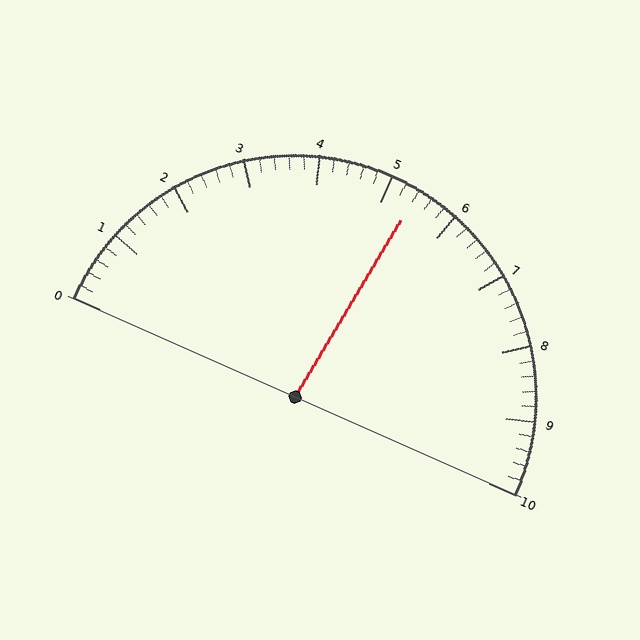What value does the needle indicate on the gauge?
The needle indicates approximately 5.4.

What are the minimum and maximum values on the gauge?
The gauge ranges from 0 to 10.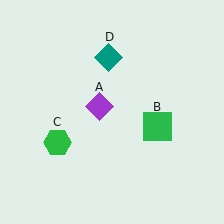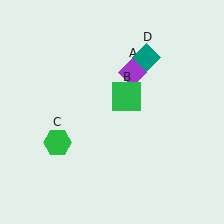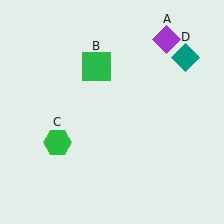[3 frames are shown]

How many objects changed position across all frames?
3 objects changed position: purple diamond (object A), green square (object B), teal diamond (object D).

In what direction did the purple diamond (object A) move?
The purple diamond (object A) moved up and to the right.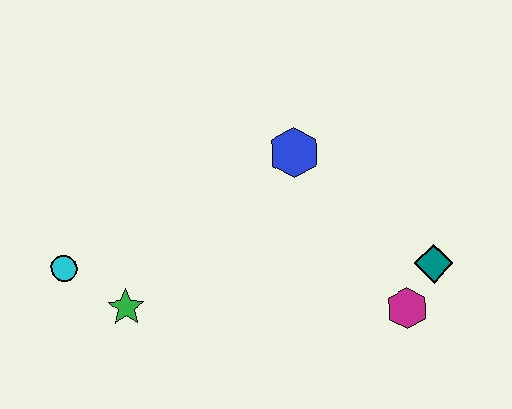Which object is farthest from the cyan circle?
The teal diamond is farthest from the cyan circle.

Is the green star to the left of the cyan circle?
No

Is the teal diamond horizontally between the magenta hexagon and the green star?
No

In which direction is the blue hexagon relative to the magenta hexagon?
The blue hexagon is above the magenta hexagon.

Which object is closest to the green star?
The cyan circle is closest to the green star.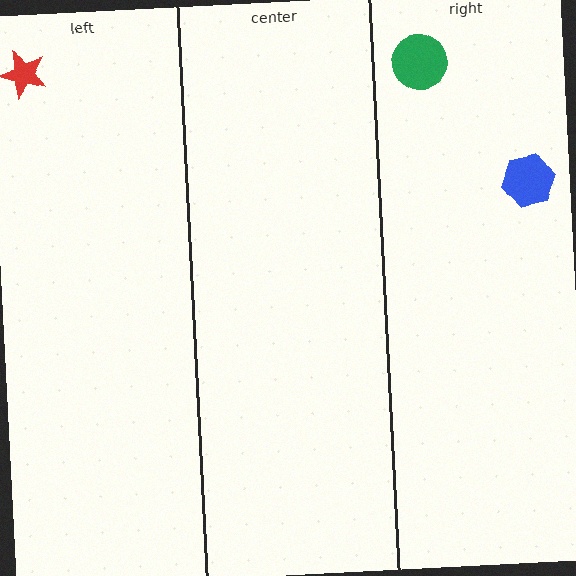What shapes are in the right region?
The blue hexagon, the green circle.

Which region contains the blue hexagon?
The right region.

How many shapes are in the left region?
1.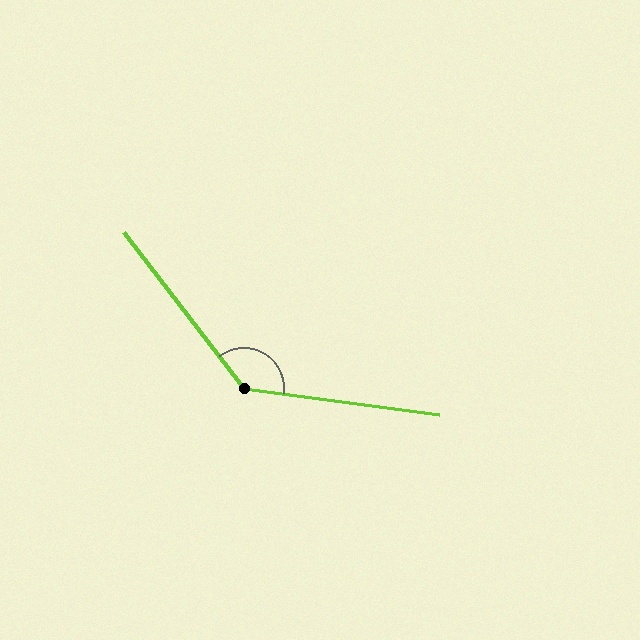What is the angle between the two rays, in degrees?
Approximately 135 degrees.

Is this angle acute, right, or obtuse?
It is obtuse.